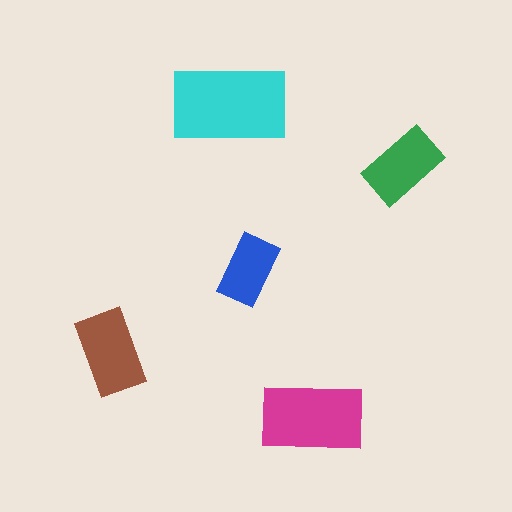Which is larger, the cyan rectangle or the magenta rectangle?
The cyan one.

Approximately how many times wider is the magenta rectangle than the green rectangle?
About 1.5 times wider.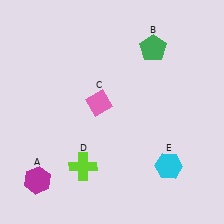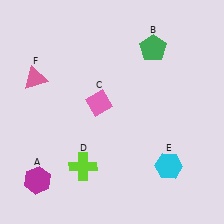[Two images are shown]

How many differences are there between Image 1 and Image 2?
There is 1 difference between the two images.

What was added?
A pink triangle (F) was added in Image 2.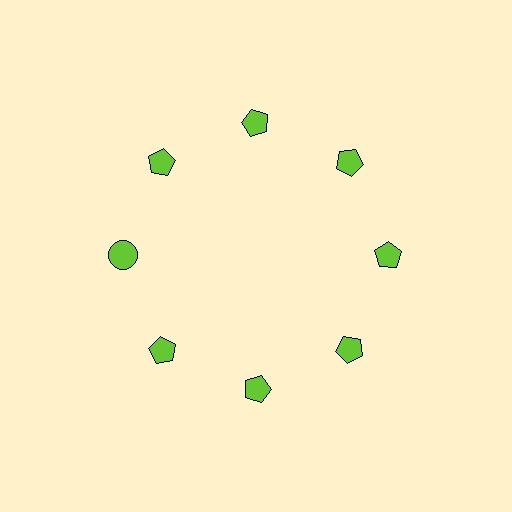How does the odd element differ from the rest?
It has a different shape: circle instead of pentagon.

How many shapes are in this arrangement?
There are 8 shapes arranged in a ring pattern.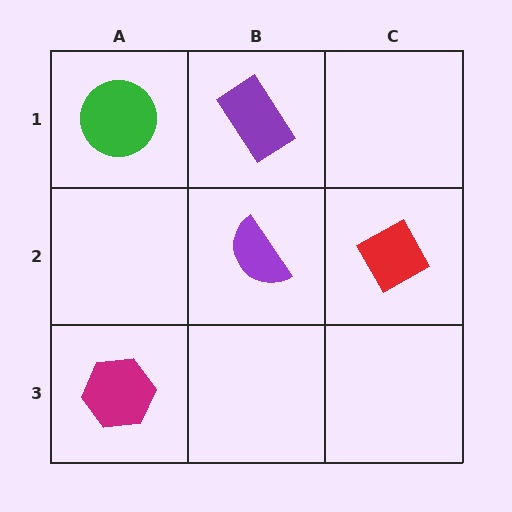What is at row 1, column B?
A purple rectangle.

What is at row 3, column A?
A magenta hexagon.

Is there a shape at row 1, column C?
No, that cell is empty.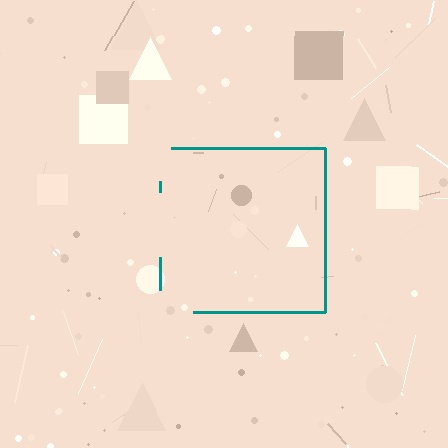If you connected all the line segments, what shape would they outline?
They would outline a square.